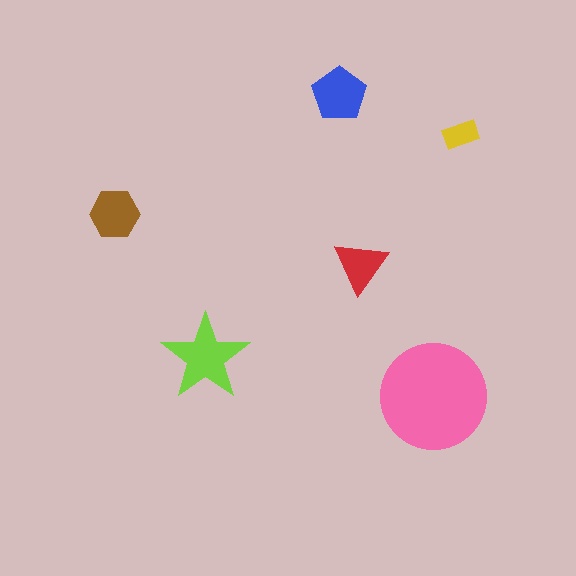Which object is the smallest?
The yellow rectangle.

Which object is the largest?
The pink circle.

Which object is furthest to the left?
The brown hexagon is leftmost.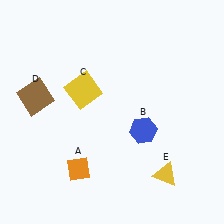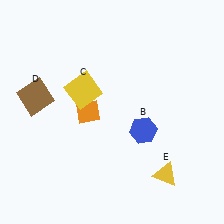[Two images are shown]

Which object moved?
The orange diamond (A) moved up.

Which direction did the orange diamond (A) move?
The orange diamond (A) moved up.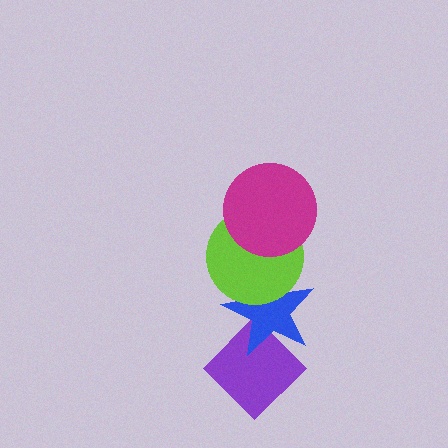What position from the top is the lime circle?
The lime circle is 2nd from the top.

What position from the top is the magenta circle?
The magenta circle is 1st from the top.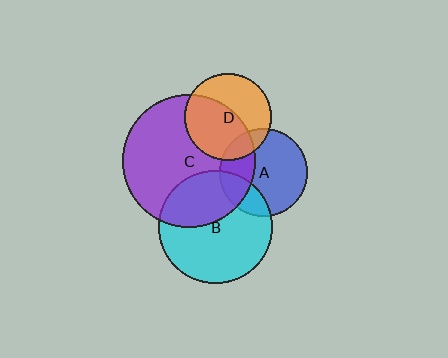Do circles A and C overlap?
Yes.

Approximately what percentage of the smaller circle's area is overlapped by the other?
Approximately 30%.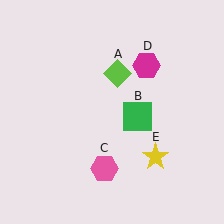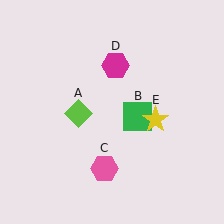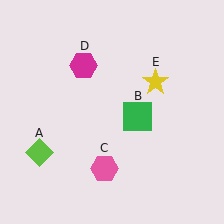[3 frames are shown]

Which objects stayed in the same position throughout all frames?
Green square (object B) and pink hexagon (object C) remained stationary.